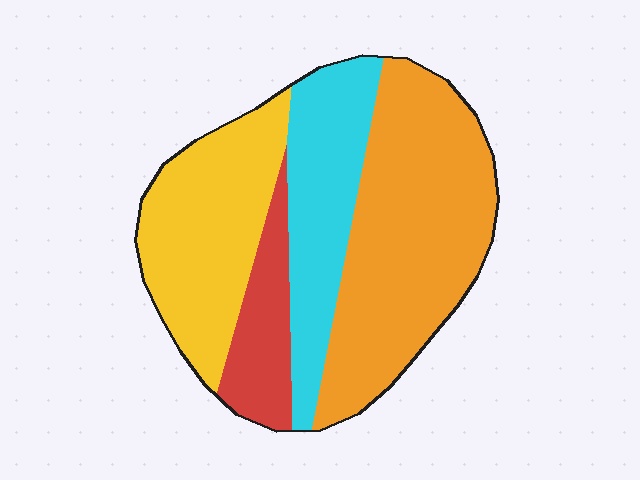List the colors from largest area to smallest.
From largest to smallest: orange, yellow, cyan, red.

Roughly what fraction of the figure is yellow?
Yellow takes up between a quarter and a half of the figure.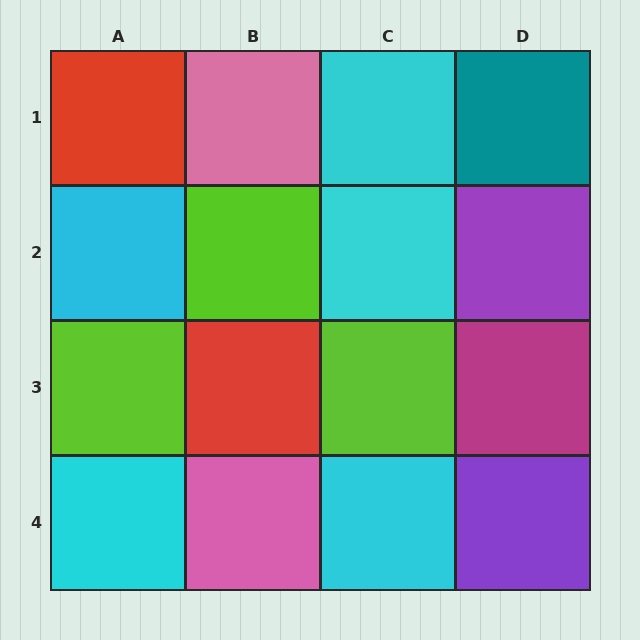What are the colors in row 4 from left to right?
Cyan, pink, cyan, purple.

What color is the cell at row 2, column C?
Cyan.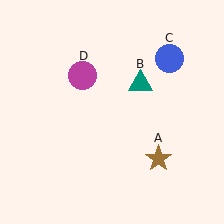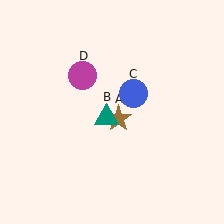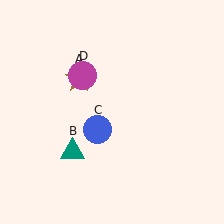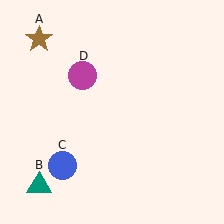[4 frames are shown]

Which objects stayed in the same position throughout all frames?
Magenta circle (object D) remained stationary.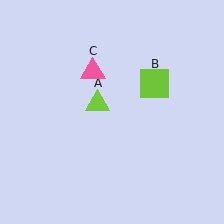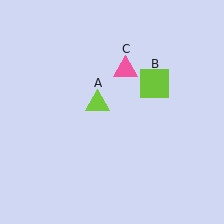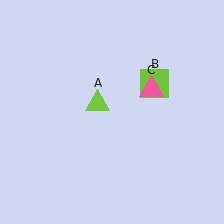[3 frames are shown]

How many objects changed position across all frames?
1 object changed position: pink triangle (object C).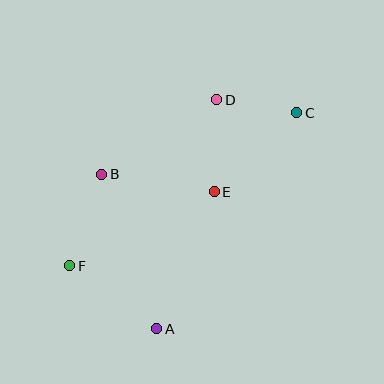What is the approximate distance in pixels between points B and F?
The distance between B and F is approximately 97 pixels.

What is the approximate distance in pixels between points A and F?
The distance between A and F is approximately 108 pixels.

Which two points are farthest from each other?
Points C and F are farthest from each other.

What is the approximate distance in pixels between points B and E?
The distance between B and E is approximately 114 pixels.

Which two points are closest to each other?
Points C and D are closest to each other.